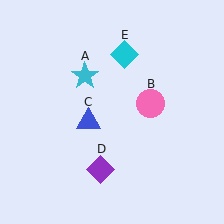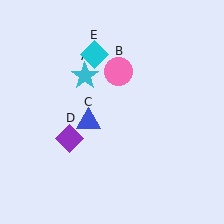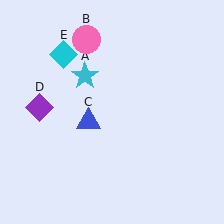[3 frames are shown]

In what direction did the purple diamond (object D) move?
The purple diamond (object D) moved up and to the left.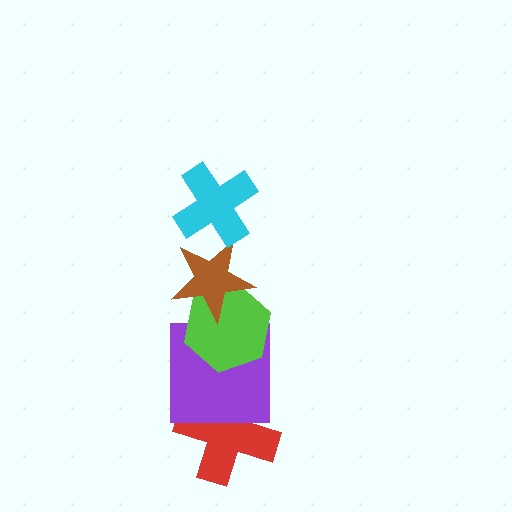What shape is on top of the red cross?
The purple square is on top of the red cross.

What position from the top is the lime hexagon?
The lime hexagon is 3rd from the top.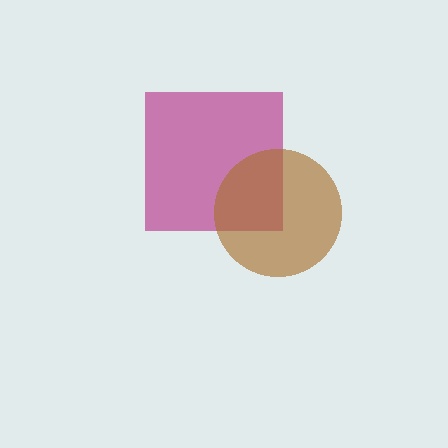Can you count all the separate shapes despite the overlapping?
Yes, there are 2 separate shapes.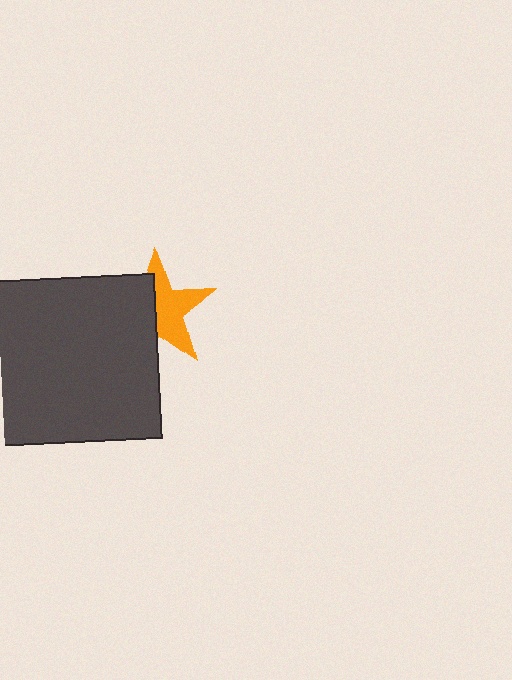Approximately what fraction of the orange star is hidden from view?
Roughly 45% of the orange star is hidden behind the dark gray square.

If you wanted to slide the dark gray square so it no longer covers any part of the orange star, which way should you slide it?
Slide it left — that is the most direct way to separate the two shapes.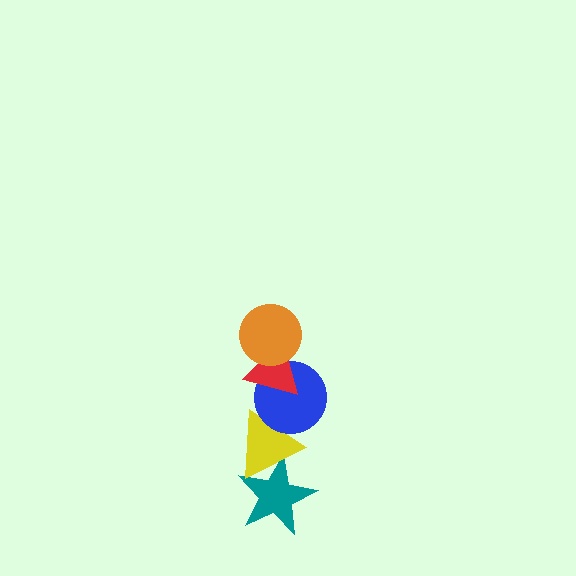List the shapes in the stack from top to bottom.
From top to bottom: the orange circle, the red triangle, the blue circle, the yellow triangle, the teal star.